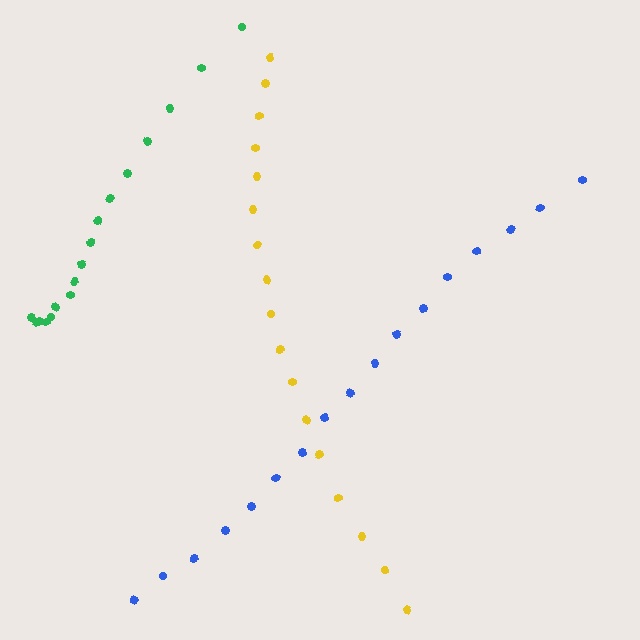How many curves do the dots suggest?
There are 3 distinct paths.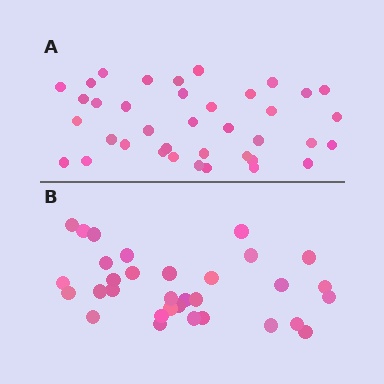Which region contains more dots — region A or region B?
Region A (the top region) has more dots.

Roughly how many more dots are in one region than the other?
Region A has about 6 more dots than region B.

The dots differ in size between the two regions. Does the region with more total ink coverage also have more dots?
No. Region B has more total ink coverage because its dots are larger, but region A actually contains more individual dots. Total area can be misleading — the number of items is what matters here.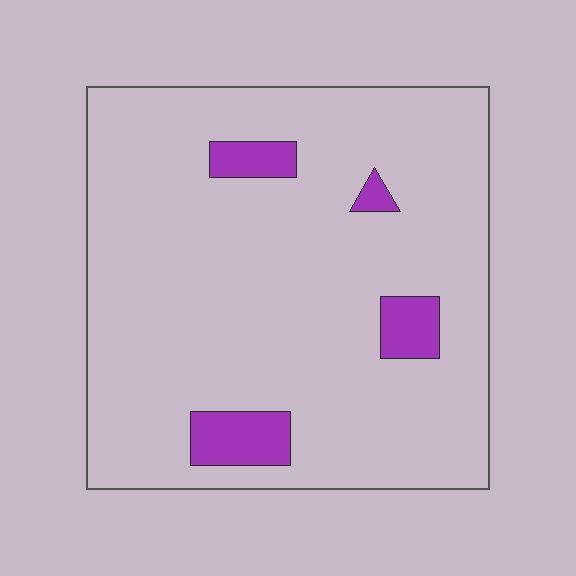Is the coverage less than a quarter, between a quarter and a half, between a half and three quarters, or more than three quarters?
Less than a quarter.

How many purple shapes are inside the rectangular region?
4.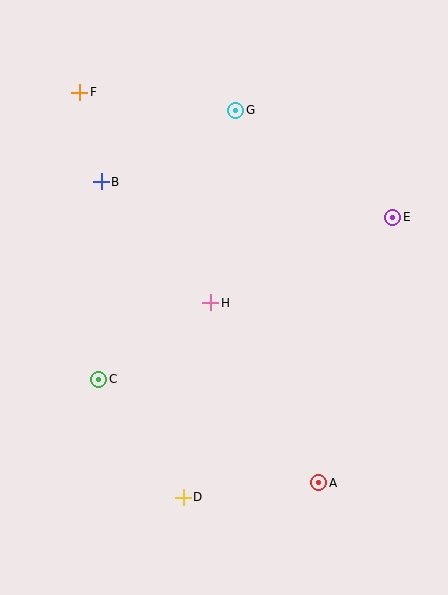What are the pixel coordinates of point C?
Point C is at (99, 379).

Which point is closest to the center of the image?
Point H at (211, 303) is closest to the center.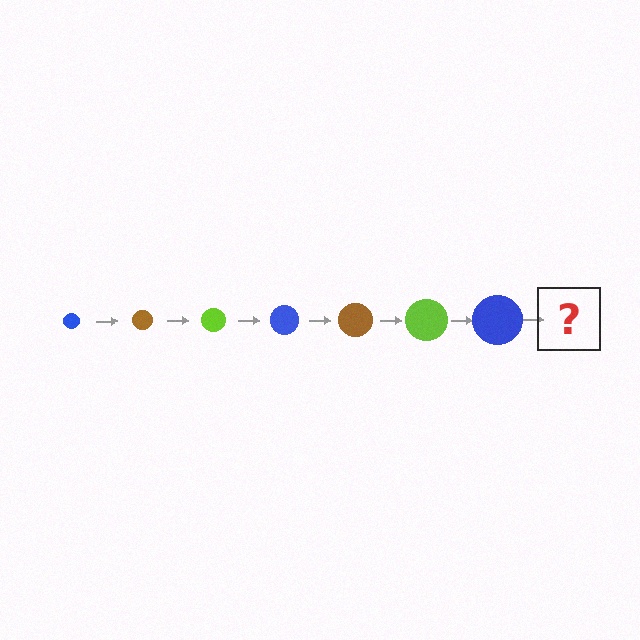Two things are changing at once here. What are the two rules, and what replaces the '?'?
The two rules are that the circle grows larger each step and the color cycles through blue, brown, and lime. The '?' should be a brown circle, larger than the previous one.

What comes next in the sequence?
The next element should be a brown circle, larger than the previous one.